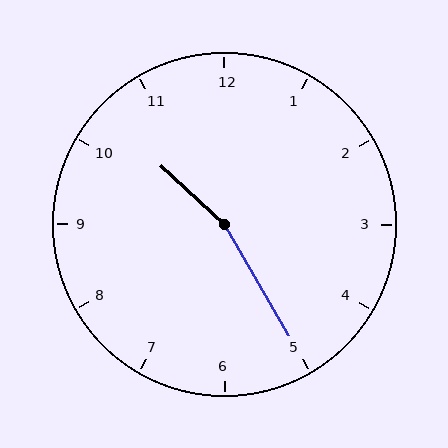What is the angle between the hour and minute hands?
Approximately 162 degrees.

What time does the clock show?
10:25.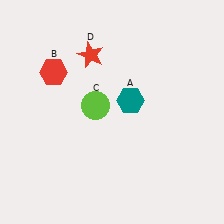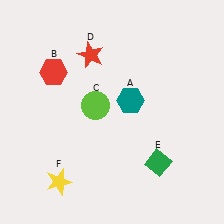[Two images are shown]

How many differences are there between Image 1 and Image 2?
There are 2 differences between the two images.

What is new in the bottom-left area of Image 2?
A yellow star (F) was added in the bottom-left area of Image 2.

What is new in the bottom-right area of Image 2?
A green diamond (E) was added in the bottom-right area of Image 2.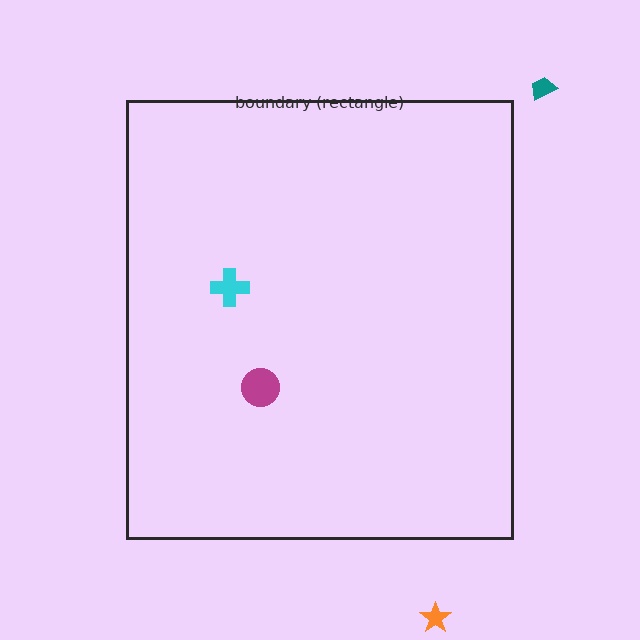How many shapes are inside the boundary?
2 inside, 2 outside.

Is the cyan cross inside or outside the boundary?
Inside.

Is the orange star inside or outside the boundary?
Outside.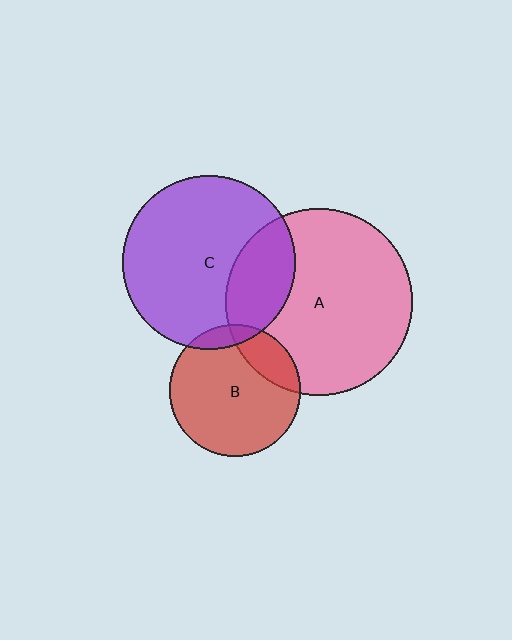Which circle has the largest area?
Circle A (pink).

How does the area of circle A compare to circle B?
Approximately 2.0 times.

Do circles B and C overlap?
Yes.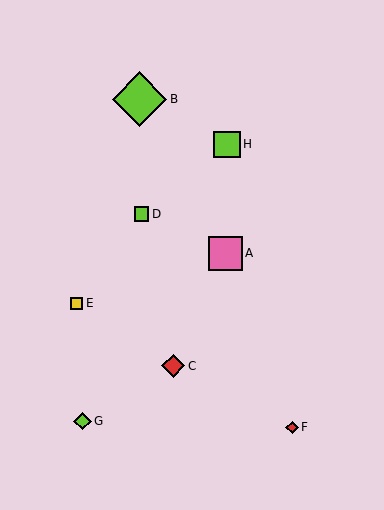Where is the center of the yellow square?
The center of the yellow square is at (76, 303).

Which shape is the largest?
The lime diamond (labeled B) is the largest.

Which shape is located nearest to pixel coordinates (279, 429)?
The red diamond (labeled F) at (292, 427) is nearest to that location.